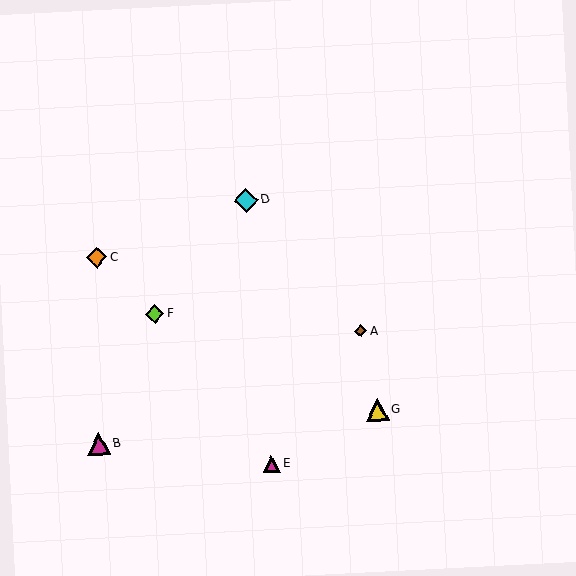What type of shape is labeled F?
Shape F is a lime diamond.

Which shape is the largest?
The cyan diamond (labeled D) is the largest.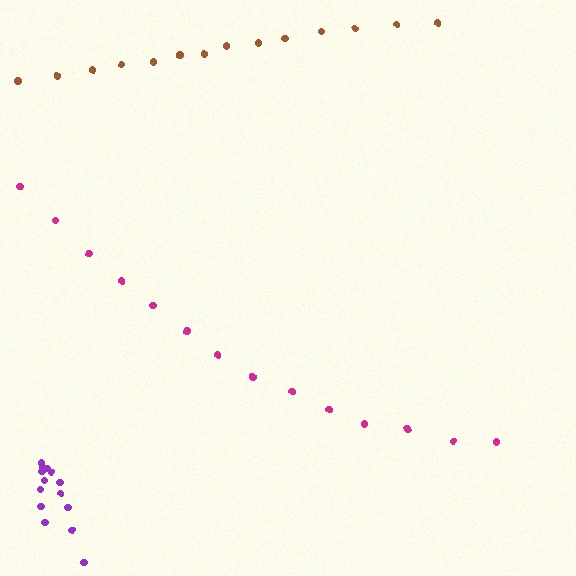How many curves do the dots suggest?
There are 3 distinct paths.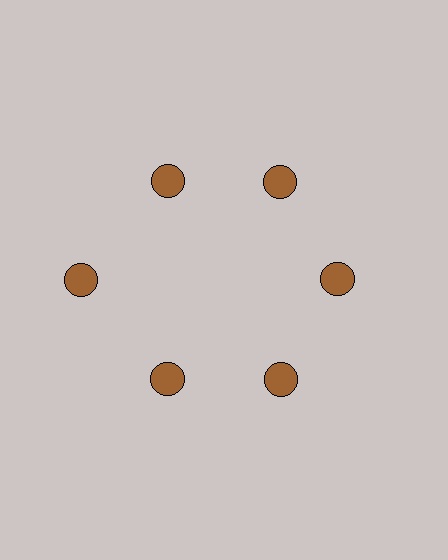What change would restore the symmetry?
The symmetry would be restored by moving it inward, back onto the ring so that all 6 circles sit at equal angles and equal distance from the center.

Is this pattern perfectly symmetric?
No. The 6 brown circles are arranged in a ring, but one element near the 9 o'clock position is pushed outward from the center, breaking the 6-fold rotational symmetry.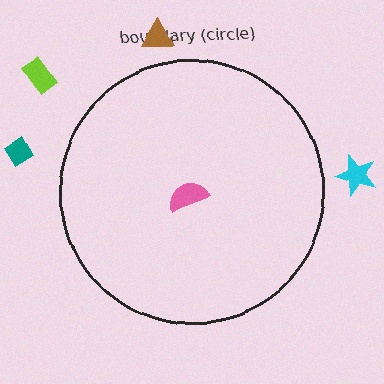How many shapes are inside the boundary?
1 inside, 4 outside.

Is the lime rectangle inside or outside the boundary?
Outside.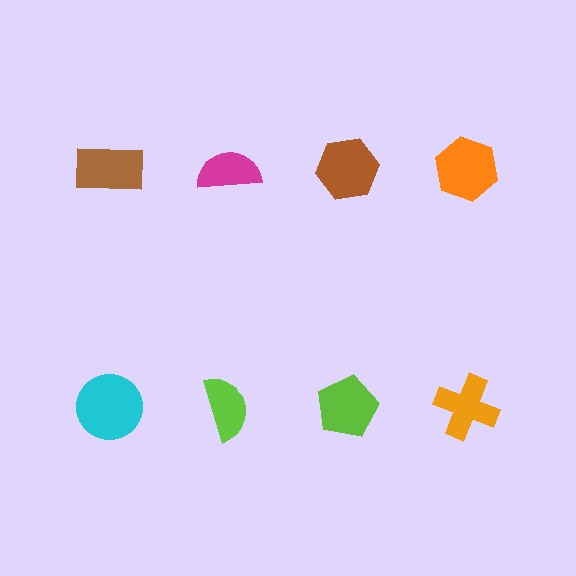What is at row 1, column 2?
A magenta semicircle.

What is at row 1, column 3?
A brown hexagon.